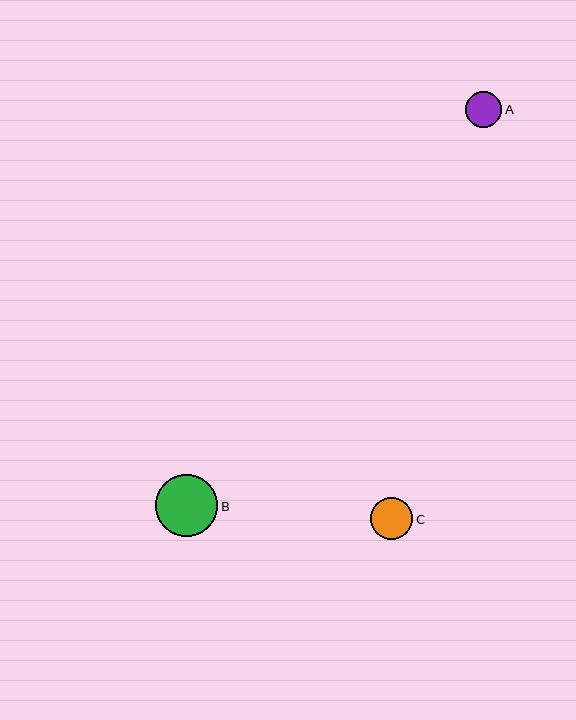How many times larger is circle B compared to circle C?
Circle B is approximately 1.5 times the size of circle C.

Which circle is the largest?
Circle B is the largest with a size of approximately 62 pixels.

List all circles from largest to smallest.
From largest to smallest: B, C, A.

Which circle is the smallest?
Circle A is the smallest with a size of approximately 36 pixels.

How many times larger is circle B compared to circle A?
Circle B is approximately 1.7 times the size of circle A.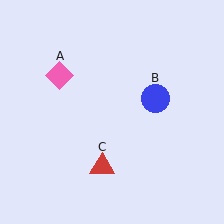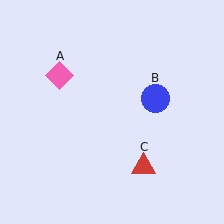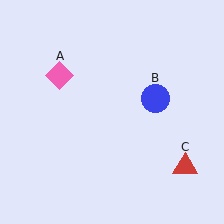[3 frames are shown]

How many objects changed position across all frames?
1 object changed position: red triangle (object C).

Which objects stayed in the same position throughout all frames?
Pink diamond (object A) and blue circle (object B) remained stationary.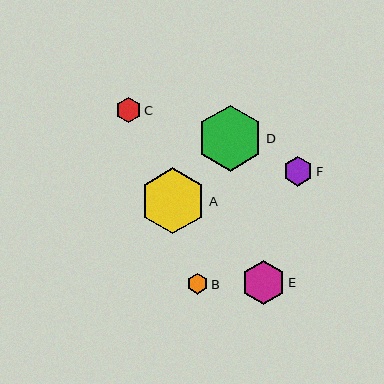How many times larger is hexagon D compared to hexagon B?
Hexagon D is approximately 3.2 times the size of hexagon B.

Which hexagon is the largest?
Hexagon A is the largest with a size of approximately 66 pixels.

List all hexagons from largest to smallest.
From largest to smallest: A, D, E, F, C, B.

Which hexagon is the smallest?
Hexagon B is the smallest with a size of approximately 21 pixels.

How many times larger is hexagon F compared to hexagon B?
Hexagon F is approximately 1.4 times the size of hexagon B.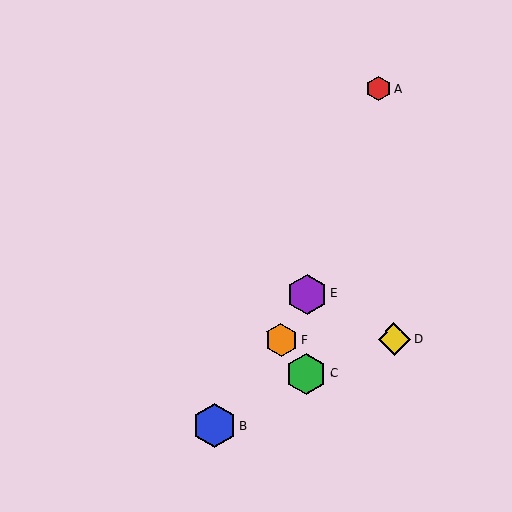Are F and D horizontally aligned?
Yes, both are at y≈340.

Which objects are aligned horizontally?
Objects D, F are aligned horizontally.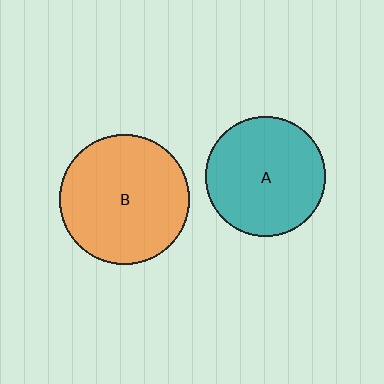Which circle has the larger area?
Circle B (orange).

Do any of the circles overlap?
No, none of the circles overlap.